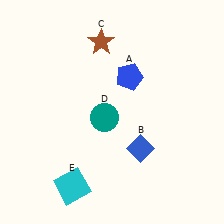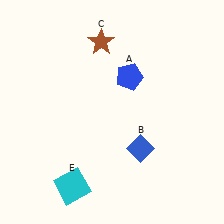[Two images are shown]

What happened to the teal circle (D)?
The teal circle (D) was removed in Image 2. It was in the bottom-left area of Image 1.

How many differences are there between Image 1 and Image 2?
There is 1 difference between the two images.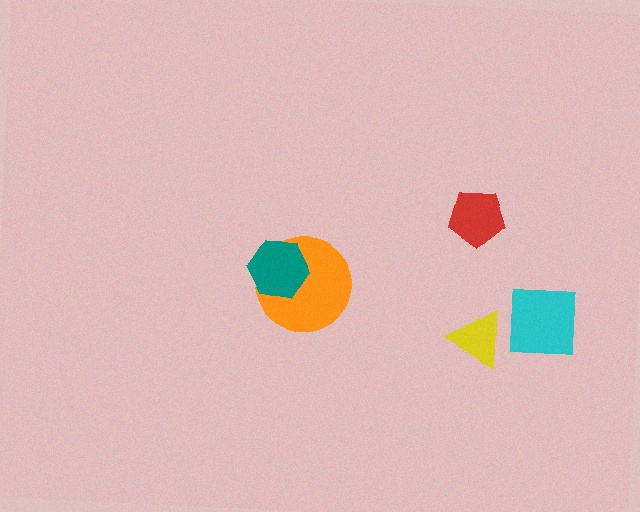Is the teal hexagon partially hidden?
No, no other shape covers it.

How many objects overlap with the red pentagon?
0 objects overlap with the red pentagon.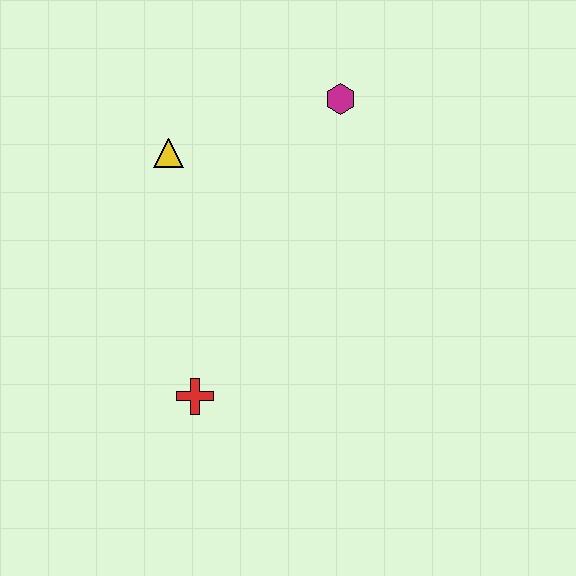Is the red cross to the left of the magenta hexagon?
Yes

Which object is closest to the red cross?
The yellow triangle is closest to the red cross.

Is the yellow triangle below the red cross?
No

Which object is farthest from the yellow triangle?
The red cross is farthest from the yellow triangle.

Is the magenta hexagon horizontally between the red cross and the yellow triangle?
No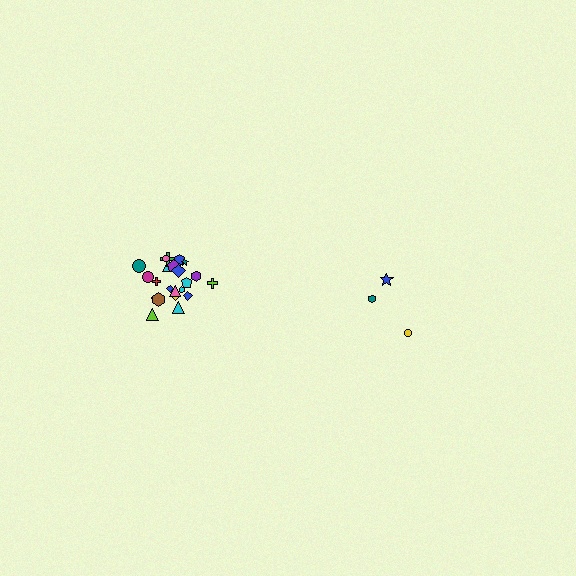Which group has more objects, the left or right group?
The left group.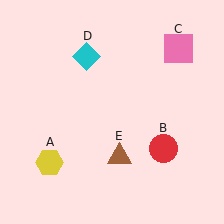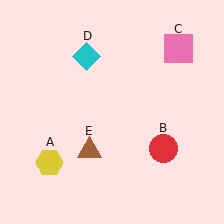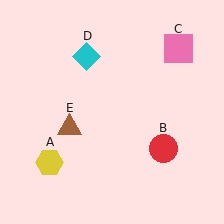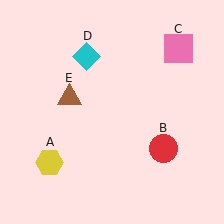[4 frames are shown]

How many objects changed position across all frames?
1 object changed position: brown triangle (object E).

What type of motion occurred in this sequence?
The brown triangle (object E) rotated clockwise around the center of the scene.